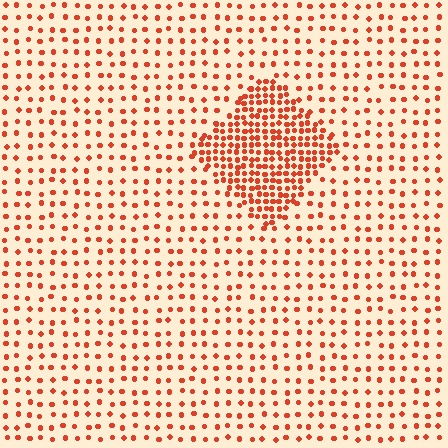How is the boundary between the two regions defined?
The boundary is defined by a change in element density (approximately 2.7x ratio). All elements are the same color, size, and shape.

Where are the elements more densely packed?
The elements are more densely packed inside the diamond boundary.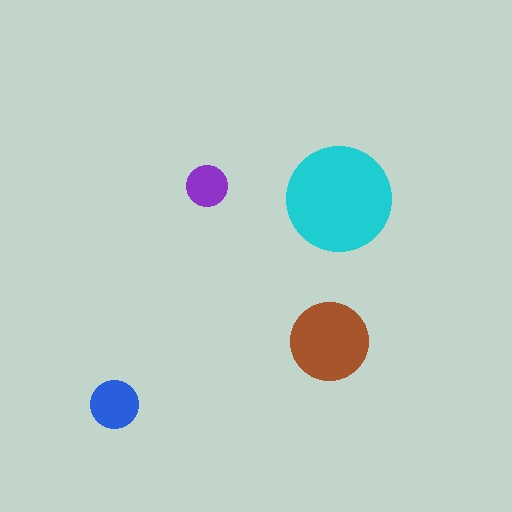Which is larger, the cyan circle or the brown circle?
The cyan one.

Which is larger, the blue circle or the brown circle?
The brown one.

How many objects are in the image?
There are 4 objects in the image.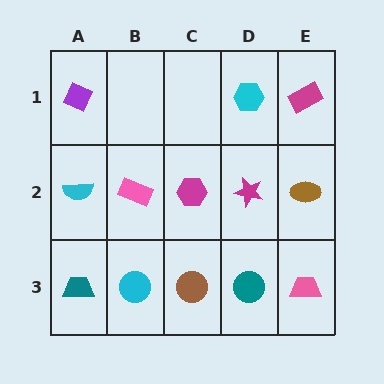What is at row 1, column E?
A magenta rectangle.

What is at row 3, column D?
A teal circle.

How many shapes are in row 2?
5 shapes.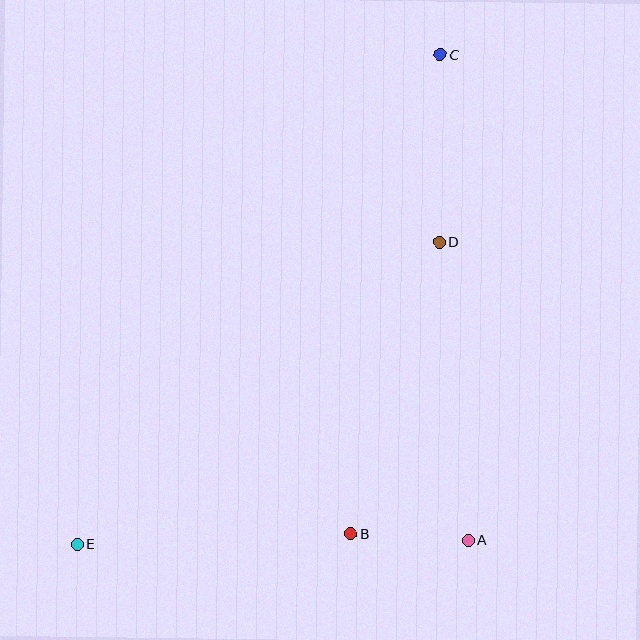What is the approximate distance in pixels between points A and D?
The distance between A and D is approximately 300 pixels.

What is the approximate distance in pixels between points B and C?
The distance between B and C is approximately 487 pixels.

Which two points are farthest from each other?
Points C and E are farthest from each other.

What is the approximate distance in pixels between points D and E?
The distance between D and E is approximately 471 pixels.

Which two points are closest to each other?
Points A and B are closest to each other.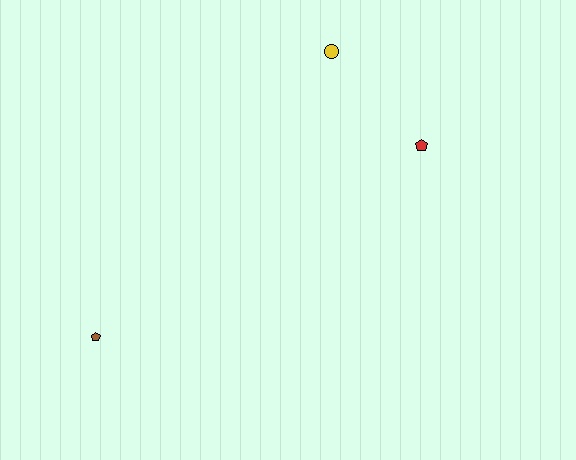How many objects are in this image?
There are 3 objects.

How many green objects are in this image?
There are no green objects.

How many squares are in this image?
There are no squares.